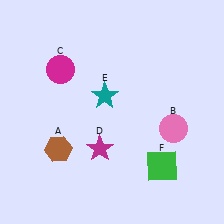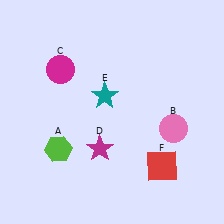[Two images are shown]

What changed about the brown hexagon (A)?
In Image 1, A is brown. In Image 2, it changed to lime.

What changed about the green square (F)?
In Image 1, F is green. In Image 2, it changed to red.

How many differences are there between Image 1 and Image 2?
There are 2 differences between the two images.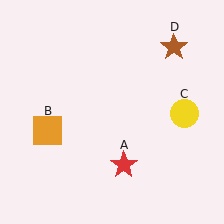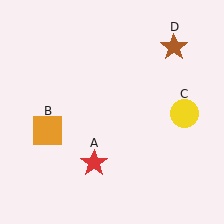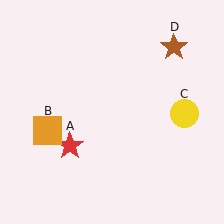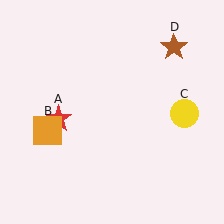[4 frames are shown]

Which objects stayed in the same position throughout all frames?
Orange square (object B) and yellow circle (object C) and brown star (object D) remained stationary.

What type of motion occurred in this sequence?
The red star (object A) rotated clockwise around the center of the scene.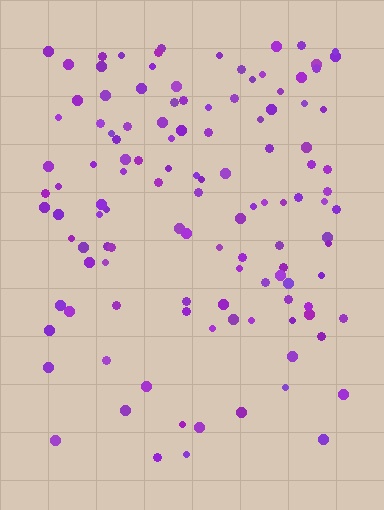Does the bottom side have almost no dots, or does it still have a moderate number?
Still a moderate number, just noticeably fewer than the top.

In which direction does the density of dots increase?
From bottom to top, with the top side densest.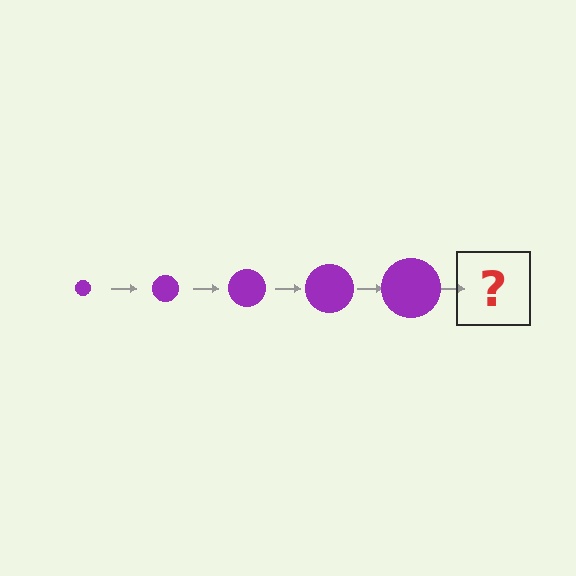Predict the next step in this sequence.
The next step is a purple circle, larger than the previous one.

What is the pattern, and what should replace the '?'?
The pattern is that the circle gets progressively larger each step. The '?' should be a purple circle, larger than the previous one.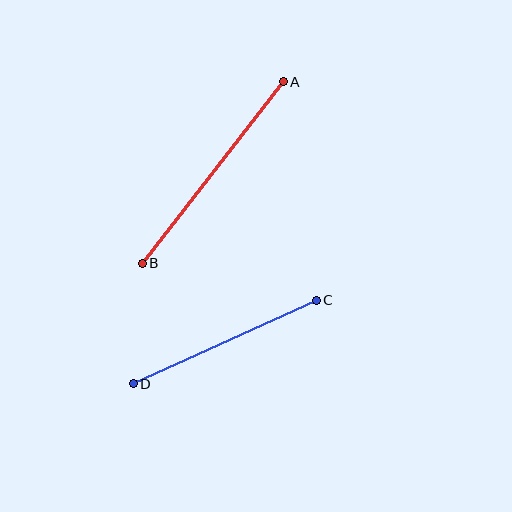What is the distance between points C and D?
The distance is approximately 201 pixels.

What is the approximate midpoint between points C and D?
The midpoint is at approximately (225, 342) pixels.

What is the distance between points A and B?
The distance is approximately 230 pixels.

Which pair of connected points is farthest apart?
Points A and B are farthest apart.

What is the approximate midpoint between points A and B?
The midpoint is at approximately (213, 172) pixels.